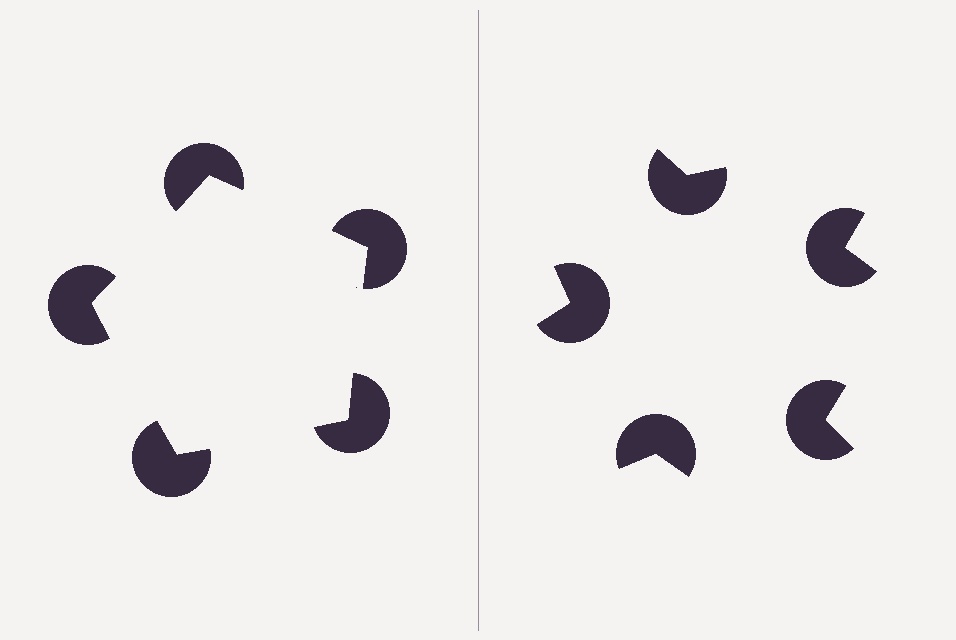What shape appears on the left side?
An illusory pentagon.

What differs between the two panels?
The pac-man discs are positioned identically on both sides; only the wedge orientations differ. On the left they align to a pentagon; on the right they are misaligned.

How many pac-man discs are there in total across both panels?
10 — 5 on each side.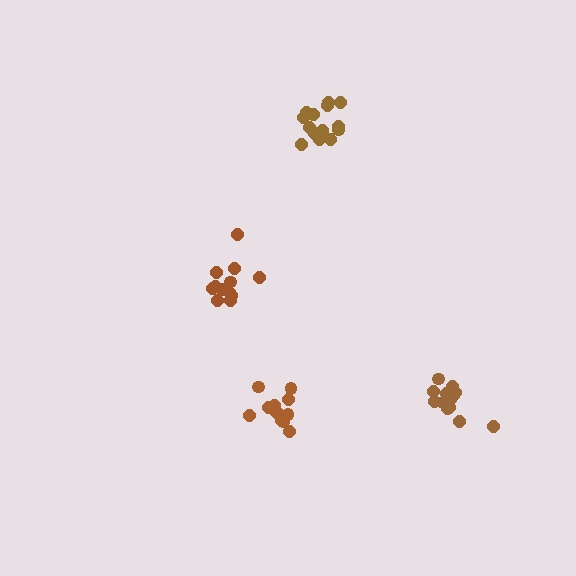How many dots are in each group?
Group 1: 14 dots, Group 2: 12 dots, Group 3: 14 dots, Group 4: 12 dots (52 total).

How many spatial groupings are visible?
There are 4 spatial groupings.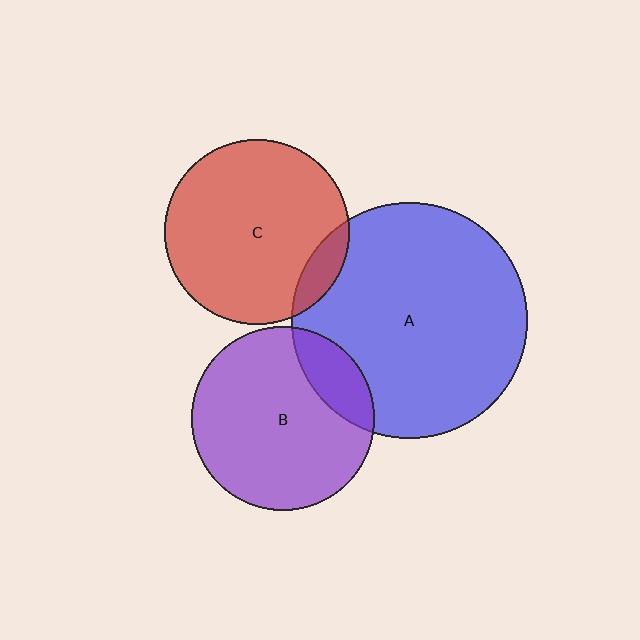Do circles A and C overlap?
Yes.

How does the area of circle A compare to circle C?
Approximately 1.6 times.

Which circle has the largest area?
Circle A (blue).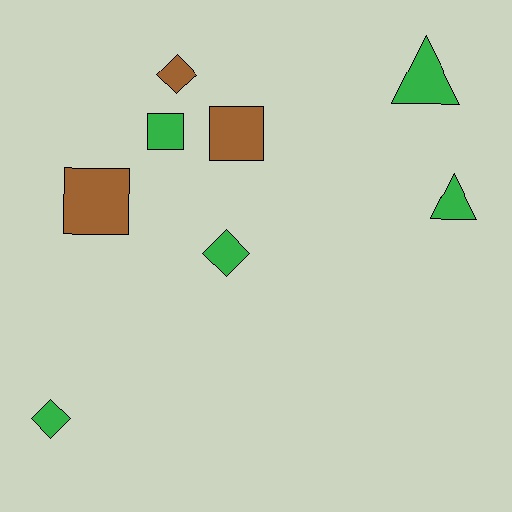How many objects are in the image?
There are 8 objects.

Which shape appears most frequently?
Square, with 3 objects.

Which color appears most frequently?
Green, with 5 objects.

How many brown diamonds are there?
There is 1 brown diamond.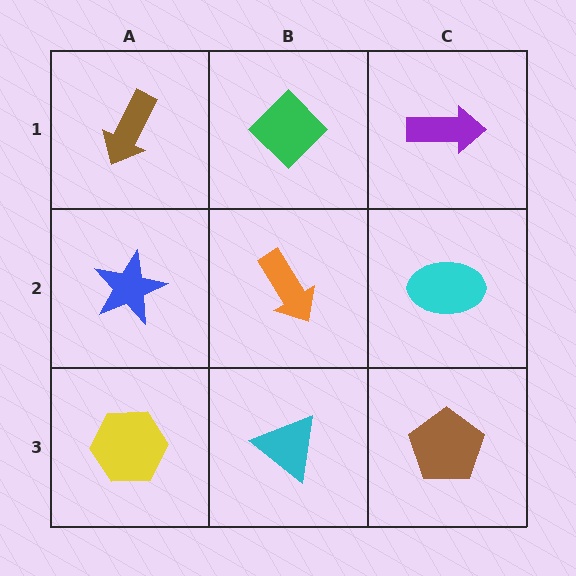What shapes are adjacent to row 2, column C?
A purple arrow (row 1, column C), a brown pentagon (row 3, column C), an orange arrow (row 2, column B).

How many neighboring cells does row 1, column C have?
2.